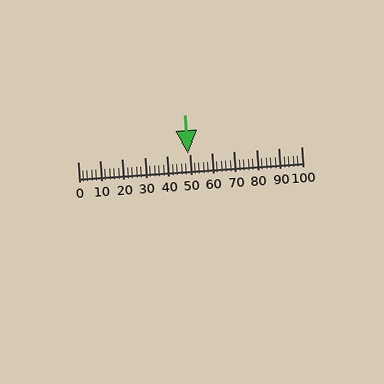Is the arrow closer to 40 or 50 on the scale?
The arrow is closer to 50.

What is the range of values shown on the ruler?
The ruler shows values from 0 to 100.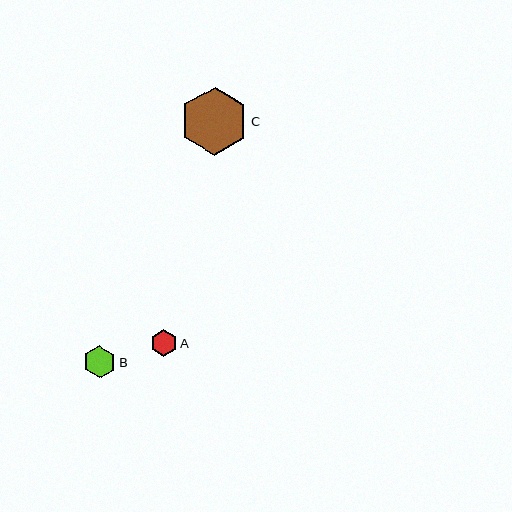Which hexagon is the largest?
Hexagon C is the largest with a size of approximately 68 pixels.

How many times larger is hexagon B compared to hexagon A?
Hexagon B is approximately 1.2 times the size of hexagon A.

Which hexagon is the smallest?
Hexagon A is the smallest with a size of approximately 27 pixels.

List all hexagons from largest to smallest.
From largest to smallest: C, B, A.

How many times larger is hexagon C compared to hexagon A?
Hexagon C is approximately 2.6 times the size of hexagon A.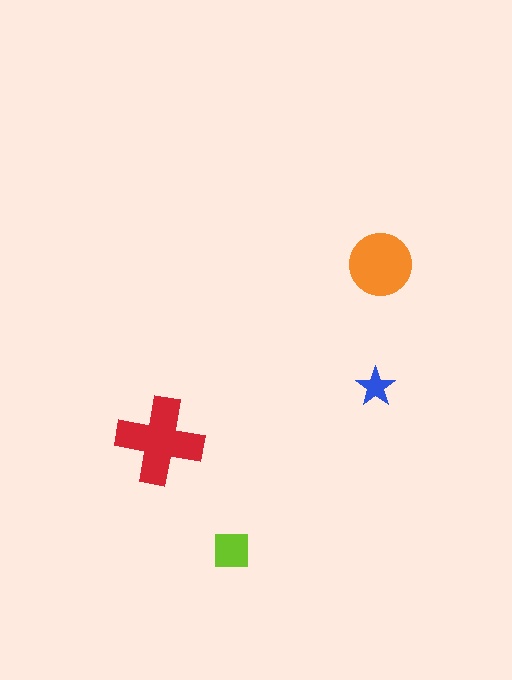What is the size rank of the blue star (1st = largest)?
4th.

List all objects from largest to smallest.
The red cross, the orange circle, the lime square, the blue star.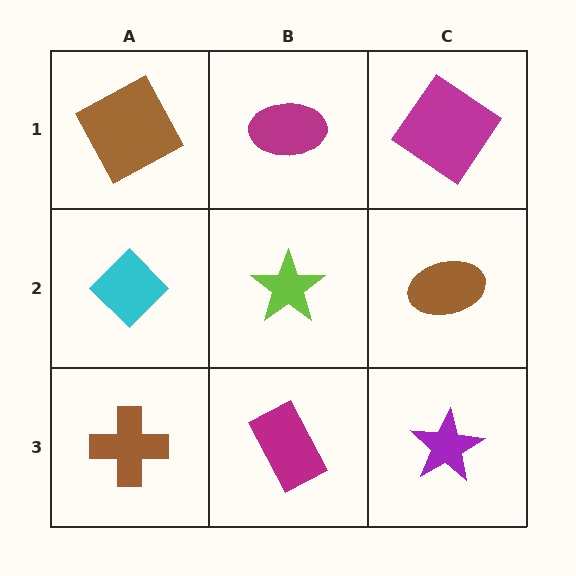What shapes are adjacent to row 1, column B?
A lime star (row 2, column B), a brown square (row 1, column A), a magenta diamond (row 1, column C).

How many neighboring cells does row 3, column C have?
2.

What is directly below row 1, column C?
A brown ellipse.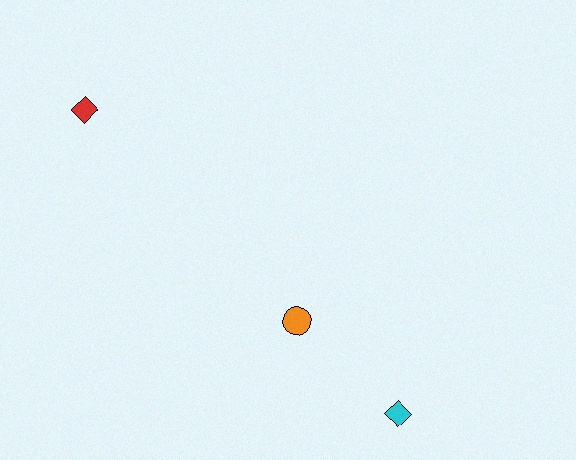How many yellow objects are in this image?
There are no yellow objects.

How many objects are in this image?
There are 3 objects.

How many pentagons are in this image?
There are no pentagons.